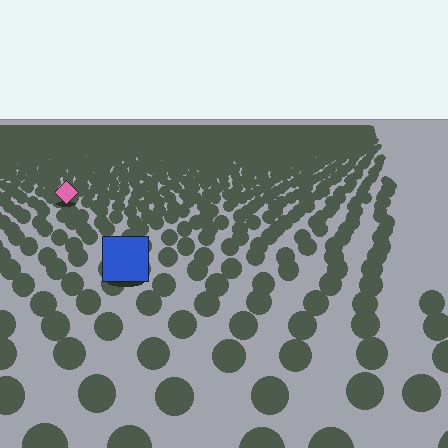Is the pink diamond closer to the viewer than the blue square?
No. The blue square is closer — you can tell from the texture gradient: the ground texture is coarser near it.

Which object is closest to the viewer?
The blue square is closest. The texture marks near it are larger and more spread out.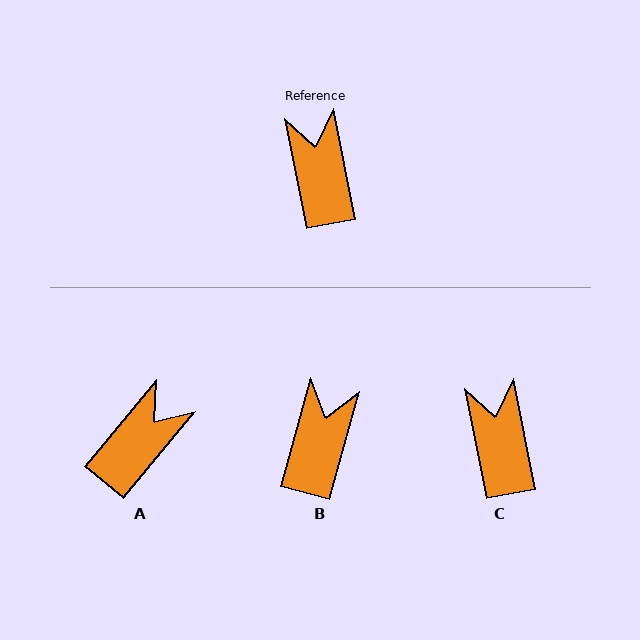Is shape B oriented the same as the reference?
No, it is off by about 26 degrees.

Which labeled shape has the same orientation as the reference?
C.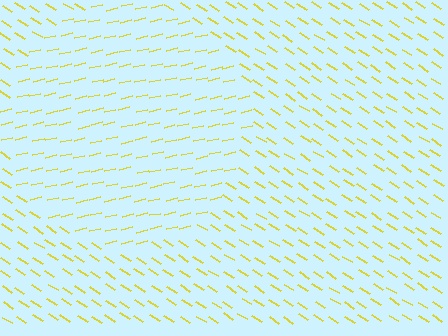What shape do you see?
I see a circle.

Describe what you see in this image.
The image is filled with small yellow line segments. A circle region in the image has lines oriented differently from the surrounding lines, creating a visible texture boundary.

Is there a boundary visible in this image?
Yes, there is a texture boundary formed by a change in line orientation.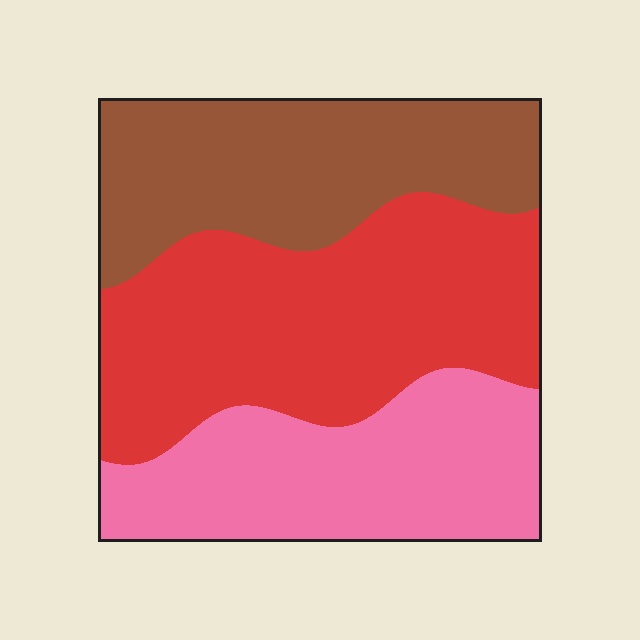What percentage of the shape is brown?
Brown takes up about one third (1/3) of the shape.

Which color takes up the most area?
Red, at roughly 40%.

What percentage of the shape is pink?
Pink covers roughly 30% of the shape.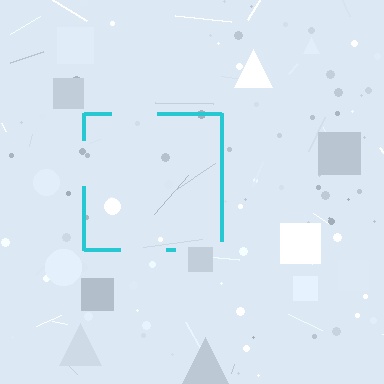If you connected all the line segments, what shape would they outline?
They would outline a square.